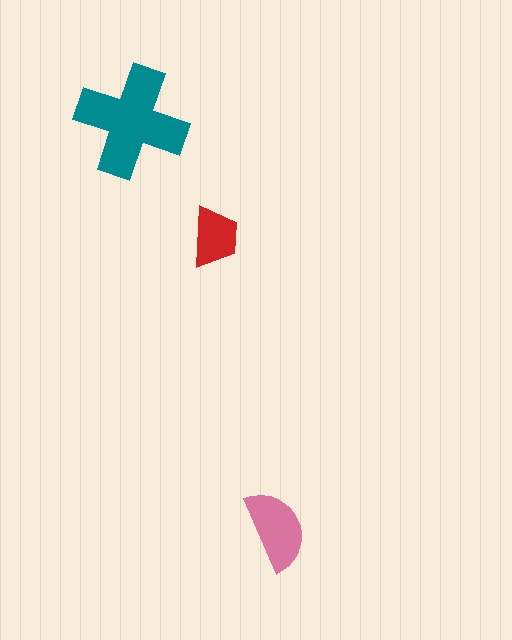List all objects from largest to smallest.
The teal cross, the pink semicircle, the red trapezoid.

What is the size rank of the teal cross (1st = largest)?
1st.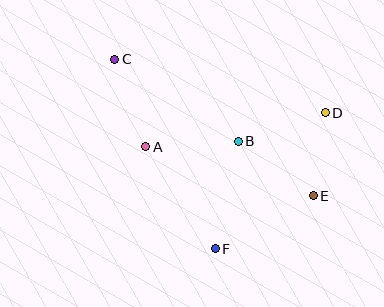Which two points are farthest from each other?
Points C and E are farthest from each other.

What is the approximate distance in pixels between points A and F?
The distance between A and F is approximately 124 pixels.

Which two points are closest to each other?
Points D and E are closest to each other.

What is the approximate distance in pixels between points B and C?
The distance between B and C is approximately 148 pixels.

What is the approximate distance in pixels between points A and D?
The distance between A and D is approximately 183 pixels.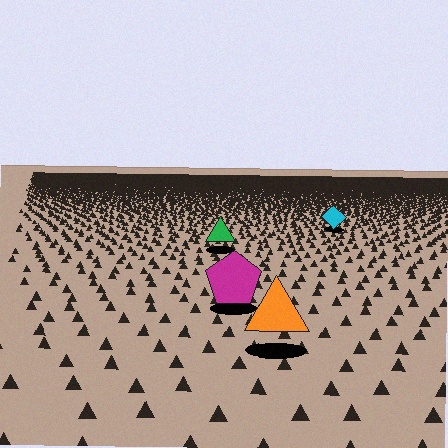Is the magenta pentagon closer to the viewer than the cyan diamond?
Yes. The magenta pentagon is closer — you can tell from the texture gradient: the ground texture is coarser near it.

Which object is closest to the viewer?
The orange triangle is closest. The texture marks near it are larger and more spread out.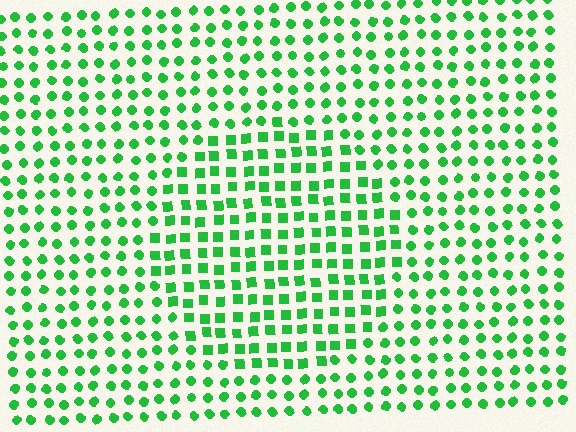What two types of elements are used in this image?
The image uses squares inside the circle region and circles outside it.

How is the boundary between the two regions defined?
The boundary is defined by a change in element shape: squares inside vs. circles outside. All elements share the same color and spacing.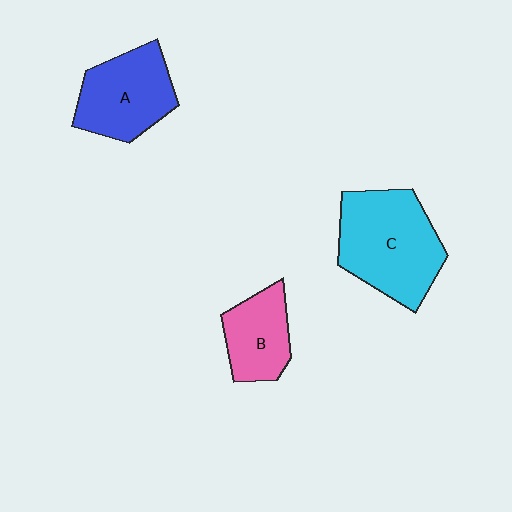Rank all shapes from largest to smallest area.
From largest to smallest: C (cyan), A (blue), B (pink).